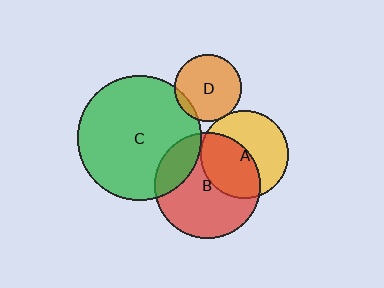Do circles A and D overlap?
Yes.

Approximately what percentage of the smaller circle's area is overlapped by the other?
Approximately 5%.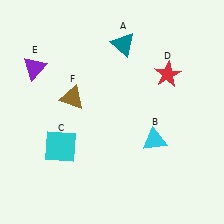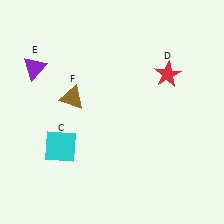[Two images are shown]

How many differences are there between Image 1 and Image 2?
There are 2 differences between the two images.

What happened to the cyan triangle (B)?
The cyan triangle (B) was removed in Image 2. It was in the bottom-right area of Image 1.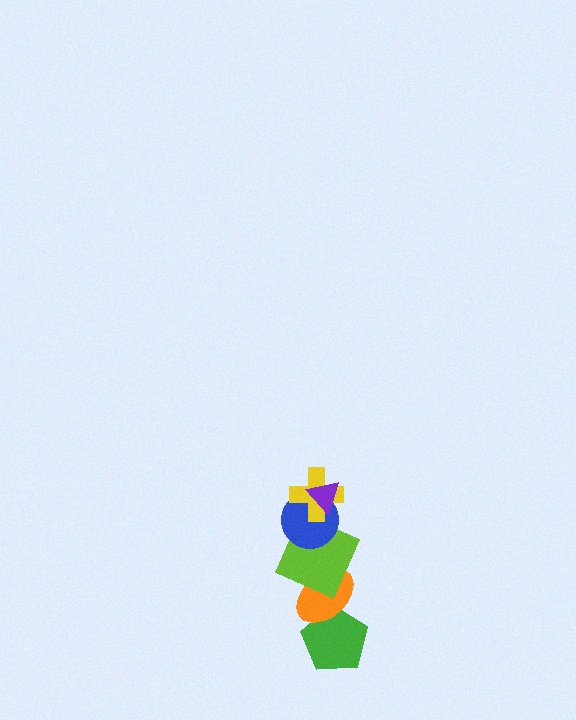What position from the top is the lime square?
The lime square is 4th from the top.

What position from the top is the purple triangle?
The purple triangle is 1st from the top.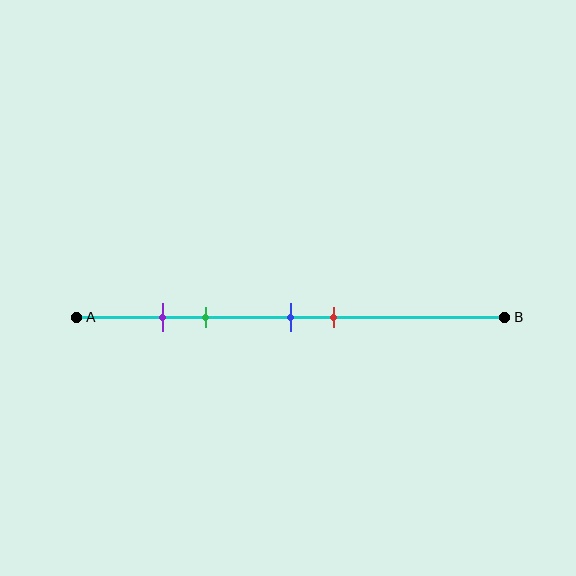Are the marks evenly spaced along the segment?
No, the marks are not evenly spaced.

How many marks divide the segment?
There are 4 marks dividing the segment.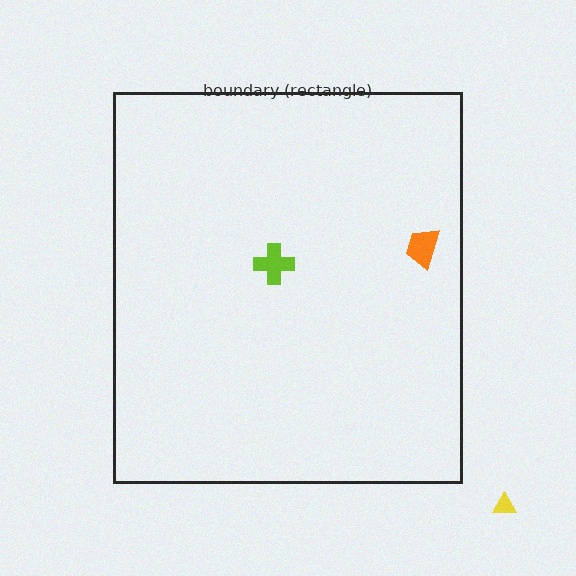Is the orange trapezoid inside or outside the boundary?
Inside.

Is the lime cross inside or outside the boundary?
Inside.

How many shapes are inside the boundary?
2 inside, 1 outside.